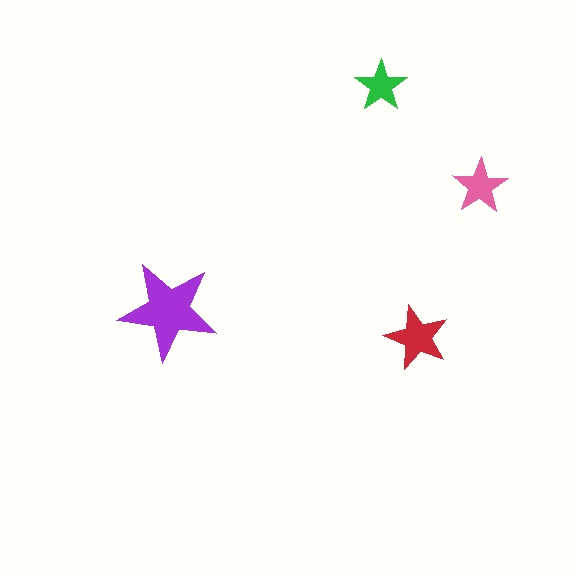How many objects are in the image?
There are 4 objects in the image.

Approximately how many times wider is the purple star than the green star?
About 2 times wider.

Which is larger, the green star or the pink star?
The pink one.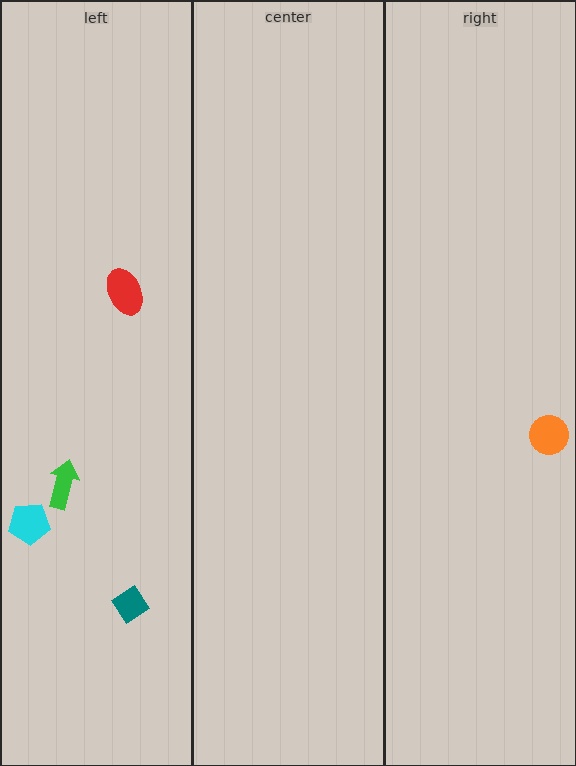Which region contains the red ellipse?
The left region.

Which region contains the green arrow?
The left region.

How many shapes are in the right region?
1.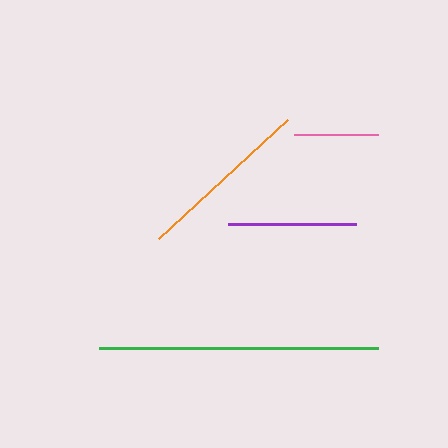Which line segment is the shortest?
The pink line is the shortest at approximately 84 pixels.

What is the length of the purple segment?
The purple segment is approximately 128 pixels long.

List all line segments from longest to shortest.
From longest to shortest: green, orange, purple, pink.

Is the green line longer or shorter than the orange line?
The green line is longer than the orange line.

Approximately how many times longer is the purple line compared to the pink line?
The purple line is approximately 1.5 times the length of the pink line.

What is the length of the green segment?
The green segment is approximately 279 pixels long.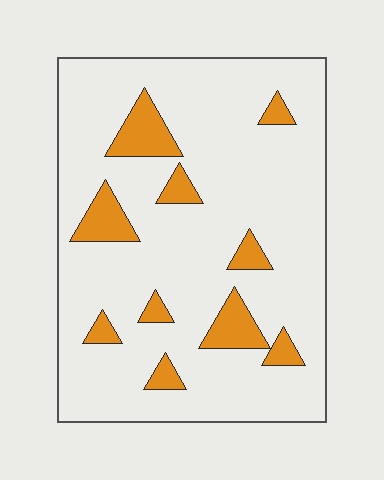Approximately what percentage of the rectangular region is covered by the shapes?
Approximately 15%.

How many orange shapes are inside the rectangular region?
10.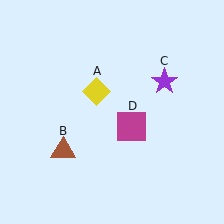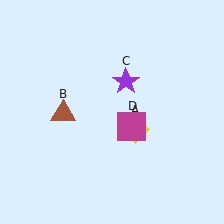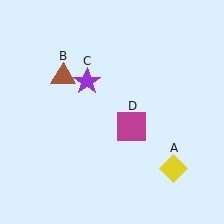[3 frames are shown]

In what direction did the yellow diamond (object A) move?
The yellow diamond (object A) moved down and to the right.